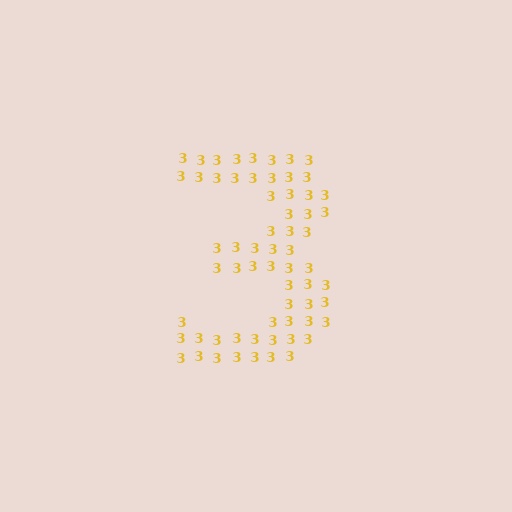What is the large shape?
The large shape is the digit 3.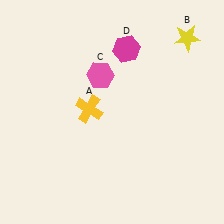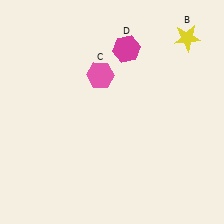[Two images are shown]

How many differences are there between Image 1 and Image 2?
There is 1 difference between the two images.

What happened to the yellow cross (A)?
The yellow cross (A) was removed in Image 2. It was in the top-left area of Image 1.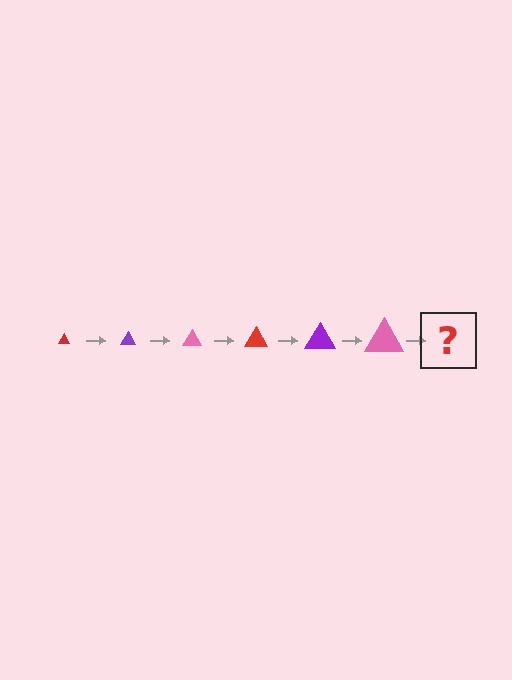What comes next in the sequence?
The next element should be a red triangle, larger than the previous one.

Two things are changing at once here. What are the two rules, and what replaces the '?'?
The two rules are that the triangle grows larger each step and the color cycles through red, purple, and pink. The '?' should be a red triangle, larger than the previous one.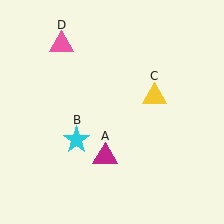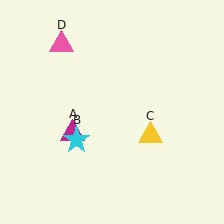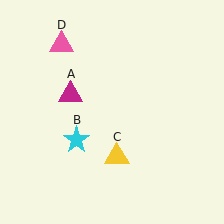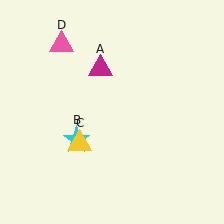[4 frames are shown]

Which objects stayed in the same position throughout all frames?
Cyan star (object B) and pink triangle (object D) remained stationary.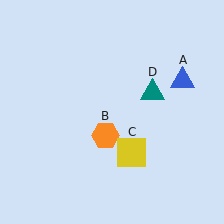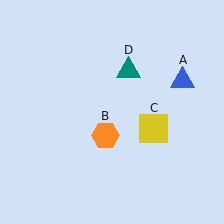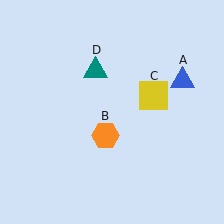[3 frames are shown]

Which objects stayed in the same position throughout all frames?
Blue triangle (object A) and orange hexagon (object B) remained stationary.